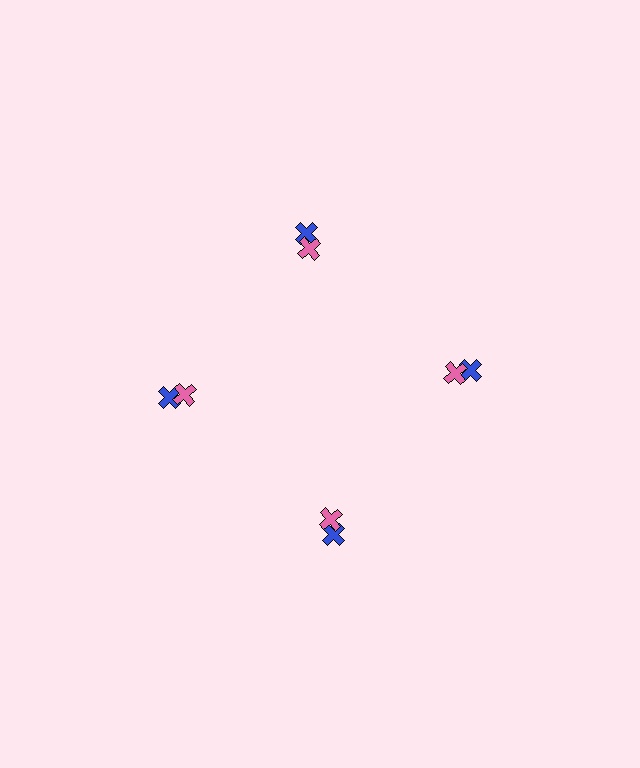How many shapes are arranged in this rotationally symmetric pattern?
There are 8 shapes, arranged in 4 groups of 2.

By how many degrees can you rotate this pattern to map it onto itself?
The pattern maps onto itself every 90 degrees of rotation.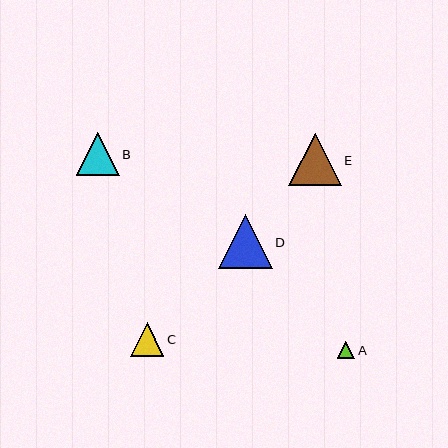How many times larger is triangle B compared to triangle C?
Triangle B is approximately 1.3 times the size of triangle C.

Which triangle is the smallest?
Triangle A is the smallest with a size of approximately 17 pixels.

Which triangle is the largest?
Triangle D is the largest with a size of approximately 53 pixels.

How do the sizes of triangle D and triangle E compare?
Triangle D and triangle E are approximately the same size.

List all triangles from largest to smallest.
From largest to smallest: D, E, B, C, A.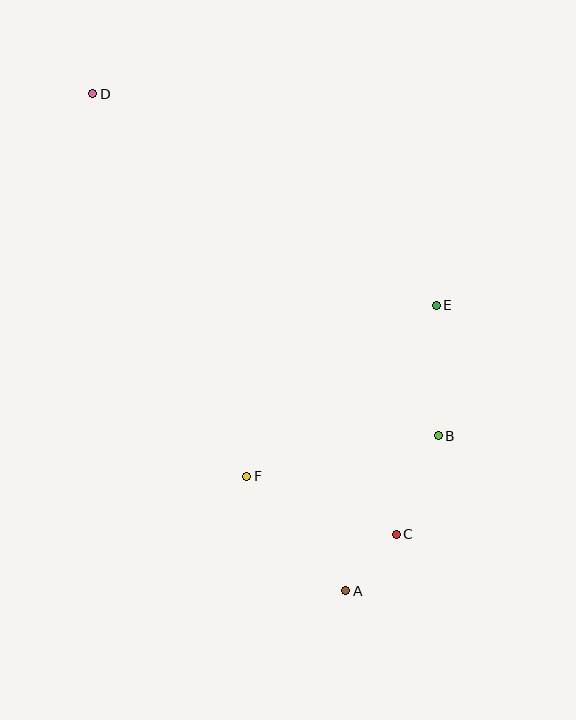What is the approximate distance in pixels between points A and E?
The distance between A and E is approximately 300 pixels.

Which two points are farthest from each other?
Points A and D are farthest from each other.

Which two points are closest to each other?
Points A and C are closest to each other.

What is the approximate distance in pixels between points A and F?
The distance between A and F is approximately 151 pixels.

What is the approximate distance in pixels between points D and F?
The distance between D and F is approximately 412 pixels.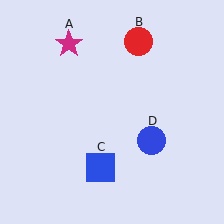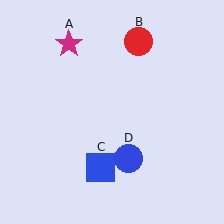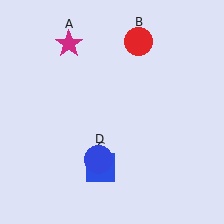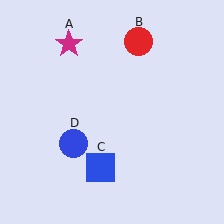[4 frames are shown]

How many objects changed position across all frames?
1 object changed position: blue circle (object D).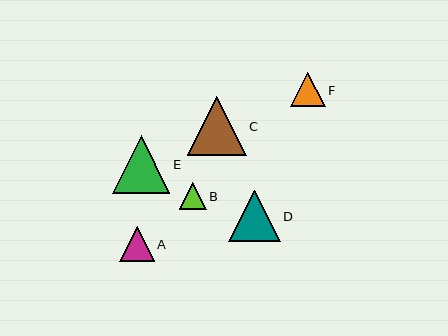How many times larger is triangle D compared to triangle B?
Triangle D is approximately 1.9 times the size of triangle B.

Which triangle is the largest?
Triangle C is the largest with a size of approximately 59 pixels.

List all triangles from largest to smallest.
From largest to smallest: C, E, D, F, A, B.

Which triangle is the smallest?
Triangle B is the smallest with a size of approximately 27 pixels.